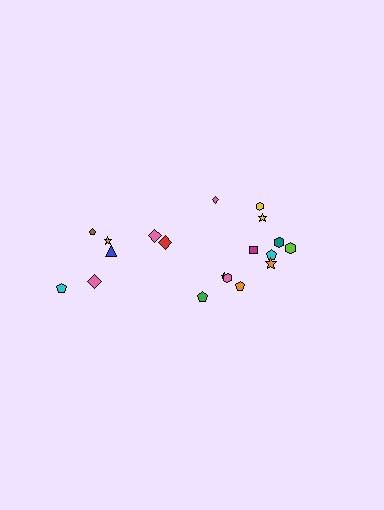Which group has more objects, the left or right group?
The right group.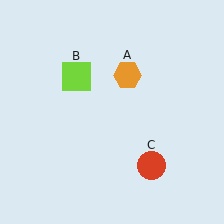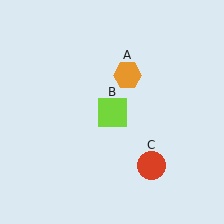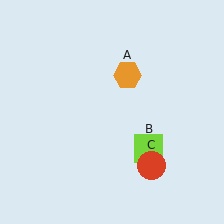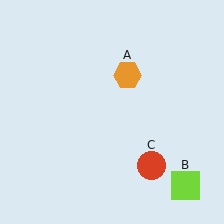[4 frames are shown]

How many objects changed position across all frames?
1 object changed position: lime square (object B).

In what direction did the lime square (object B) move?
The lime square (object B) moved down and to the right.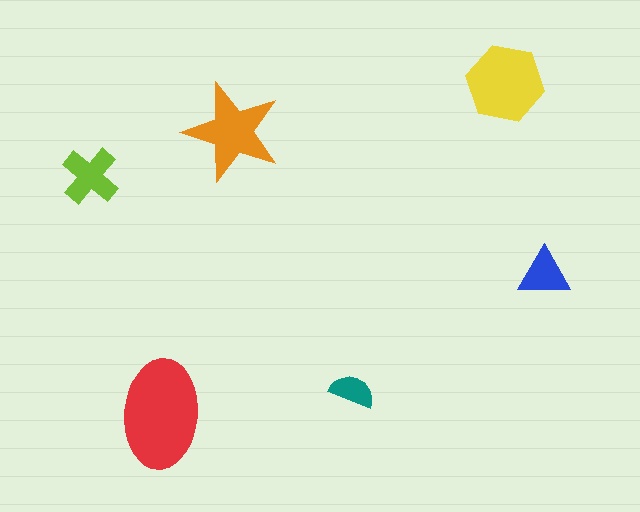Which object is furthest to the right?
The blue triangle is rightmost.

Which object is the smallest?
The teal semicircle.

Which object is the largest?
The red ellipse.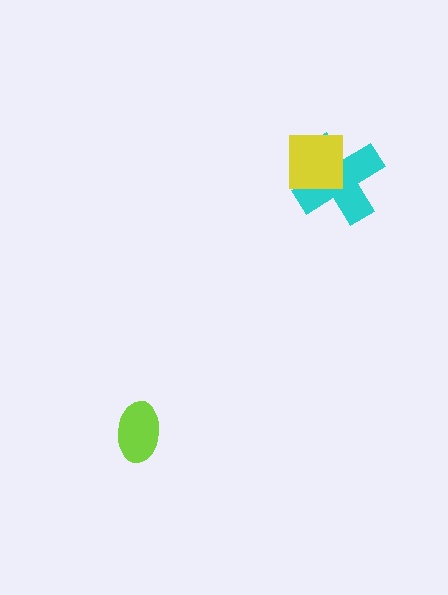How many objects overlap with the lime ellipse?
0 objects overlap with the lime ellipse.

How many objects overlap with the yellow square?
1 object overlaps with the yellow square.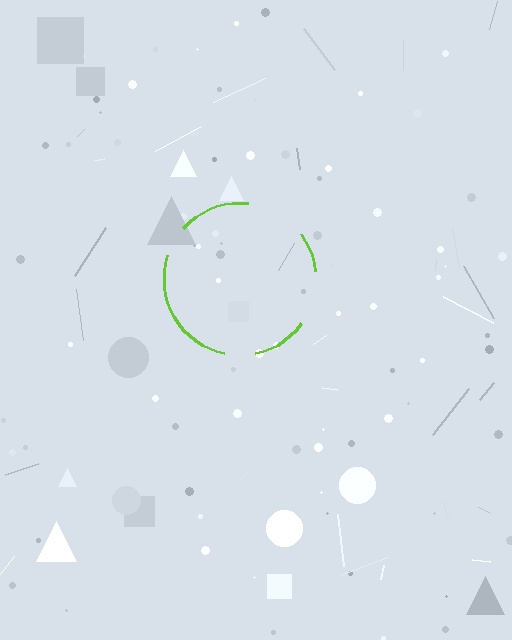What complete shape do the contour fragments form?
The contour fragments form a circle.